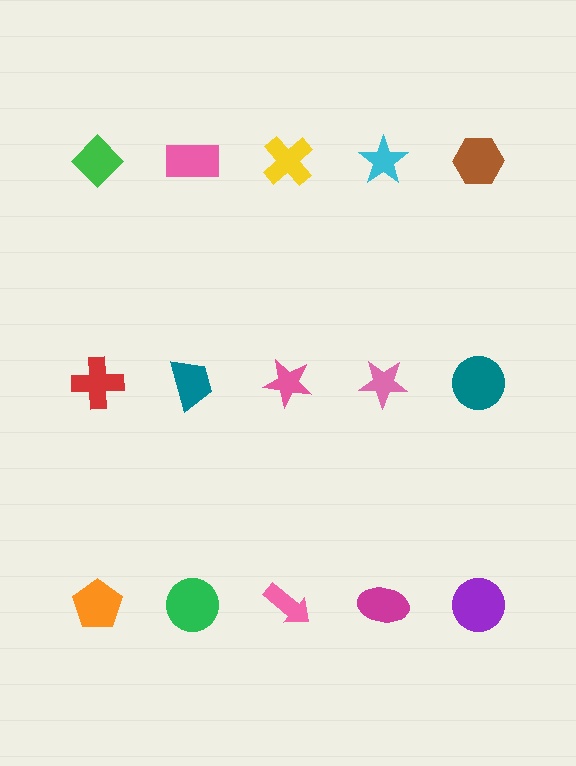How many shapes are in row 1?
5 shapes.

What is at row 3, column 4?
A magenta ellipse.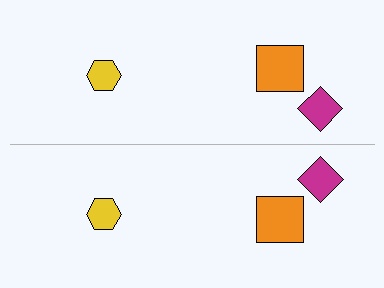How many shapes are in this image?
There are 6 shapes in this image.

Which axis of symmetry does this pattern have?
The pattern has a horizontal axis of symmetry running through the center of the image.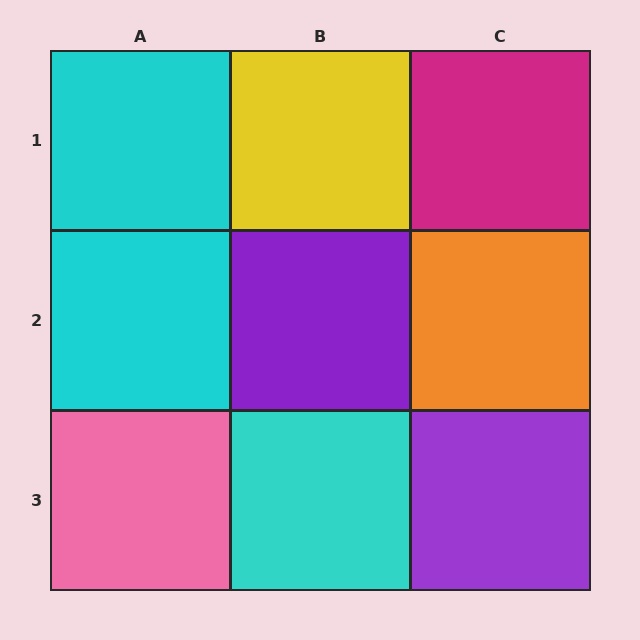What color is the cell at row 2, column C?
Orange.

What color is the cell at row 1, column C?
Magenta.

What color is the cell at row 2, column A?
Cyan.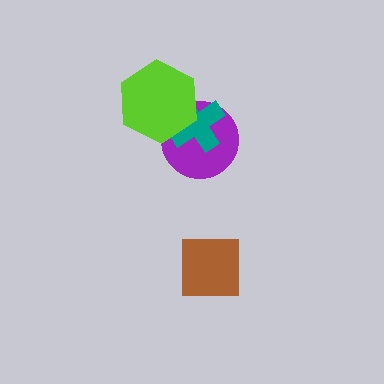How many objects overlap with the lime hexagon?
2 objects overlap with the lime hexagon.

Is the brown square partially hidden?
No, no other shape covers it.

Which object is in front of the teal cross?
The lime hexagon is in front of the teal cross.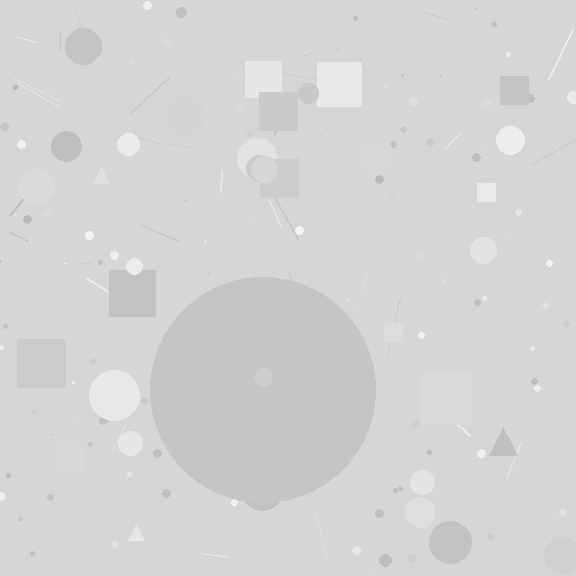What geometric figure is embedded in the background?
A circle is embedded in the background.